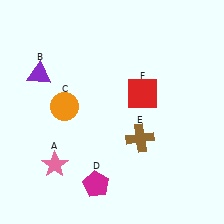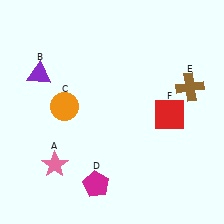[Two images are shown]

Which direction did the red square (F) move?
The red square (F) moved right.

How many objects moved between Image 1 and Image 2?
2 objects moved between the two images.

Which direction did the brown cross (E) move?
The brown cross (E) moved up.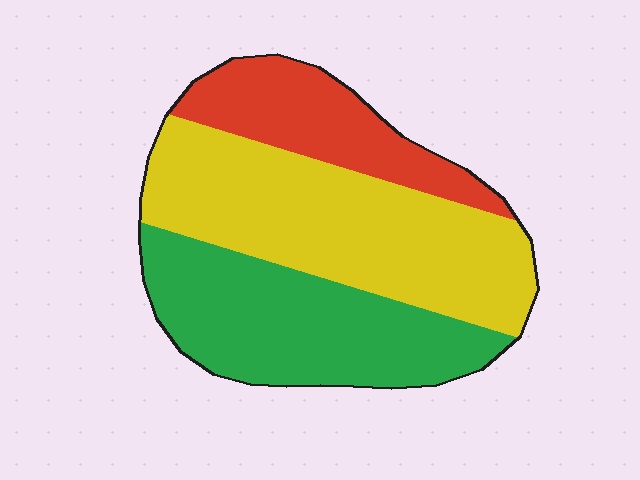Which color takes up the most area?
Yellow, at roughly 45%.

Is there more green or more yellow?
Yellow.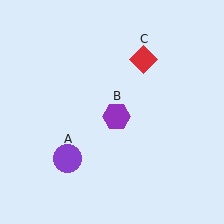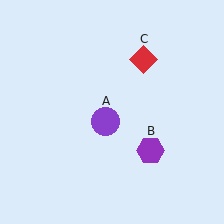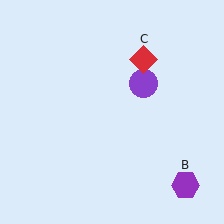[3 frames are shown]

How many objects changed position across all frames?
2 objects changed position: purple circle (object A), purple hexagon (object B).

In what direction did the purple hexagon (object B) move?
The purple hexagon (object B) moved down and to the right.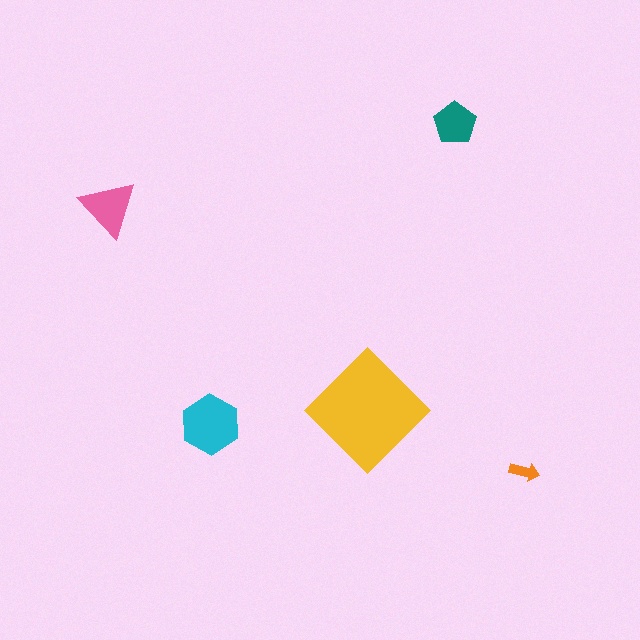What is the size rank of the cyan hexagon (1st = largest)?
2nd.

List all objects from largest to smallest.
The yellow diamond, the cyan hexagon, the pink triangle, the teal pentagon, the orange arrow.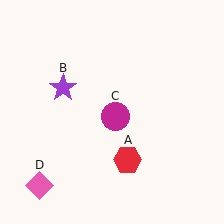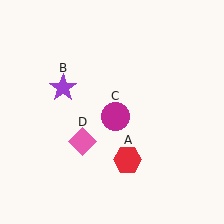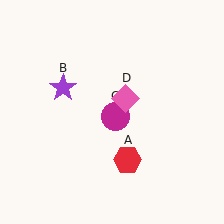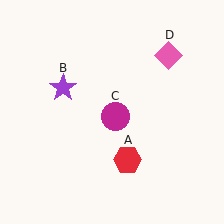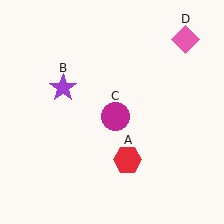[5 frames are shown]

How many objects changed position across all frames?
1 object changed position: pink diamond (object D).